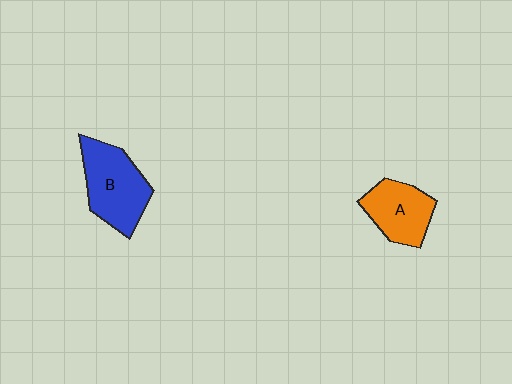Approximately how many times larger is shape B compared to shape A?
Approximately 1.3 times.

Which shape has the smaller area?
Shape A (orange).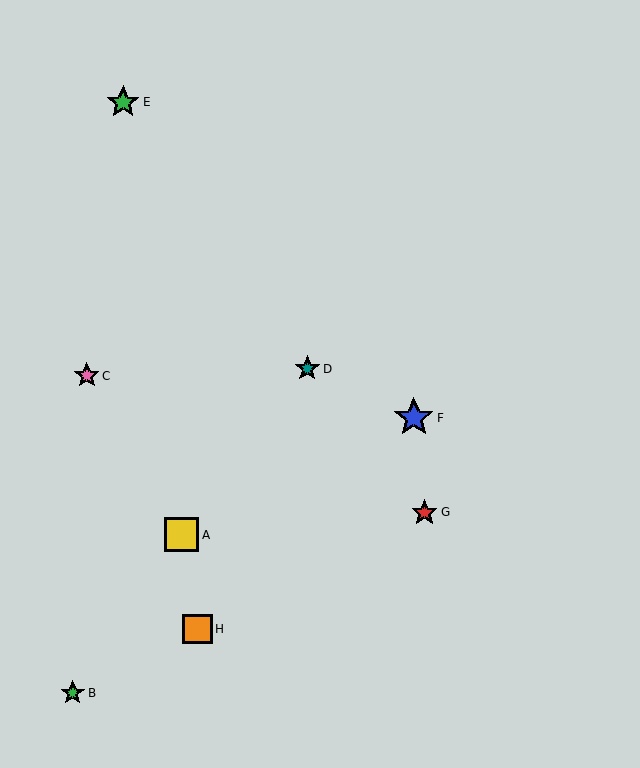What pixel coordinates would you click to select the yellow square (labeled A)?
Click at (182, 535) to select the yellow square A.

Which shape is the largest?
The blue star (labeled F) is the largest.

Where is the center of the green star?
The center of the green star is at (123, 102).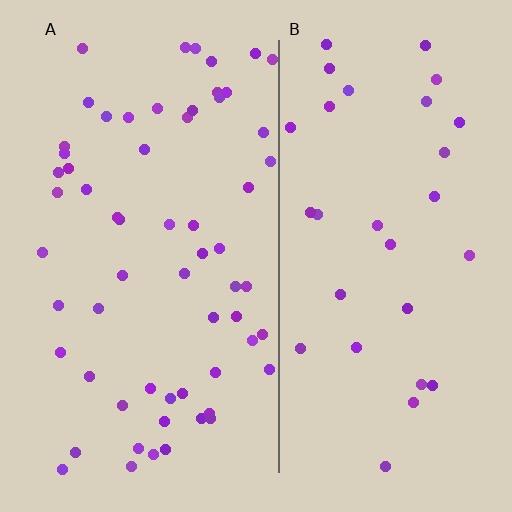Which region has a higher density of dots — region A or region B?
A (the left).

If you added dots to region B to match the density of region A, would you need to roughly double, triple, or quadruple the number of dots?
Approximately double.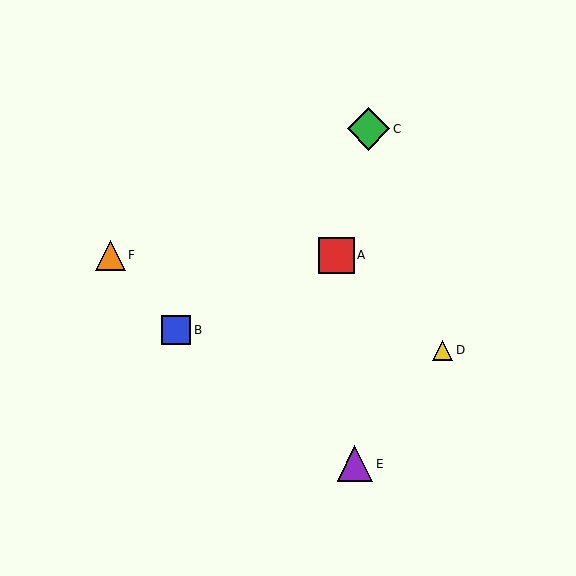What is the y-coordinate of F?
Object F is at y≈255.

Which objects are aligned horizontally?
Objects A, F are aligned horizontally.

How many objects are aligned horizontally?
2 objects (A, F) are aligned horizontally.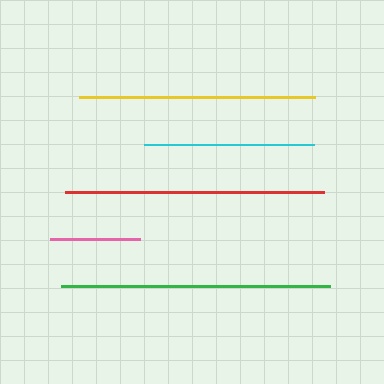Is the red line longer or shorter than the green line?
The green line is longer than the red line.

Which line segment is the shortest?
The pink line is the shortest at approximately 90 pixels.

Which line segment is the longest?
The green line is the longest at approximately 268 pixels.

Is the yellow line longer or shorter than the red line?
The red line is longer than the yellow line.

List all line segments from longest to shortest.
From longest to shortest: green, red, yellow, cyan, pink.